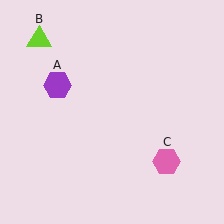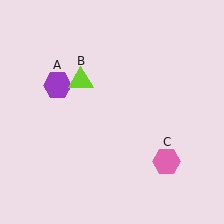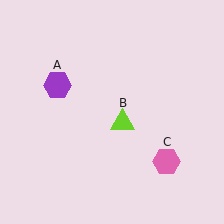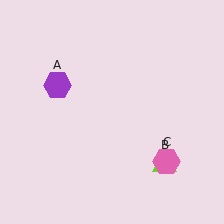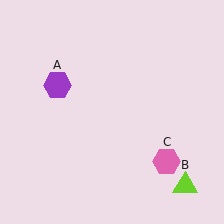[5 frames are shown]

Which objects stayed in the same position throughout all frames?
Purple hexagon (object A) and pink hexagon (object C) remained stationary.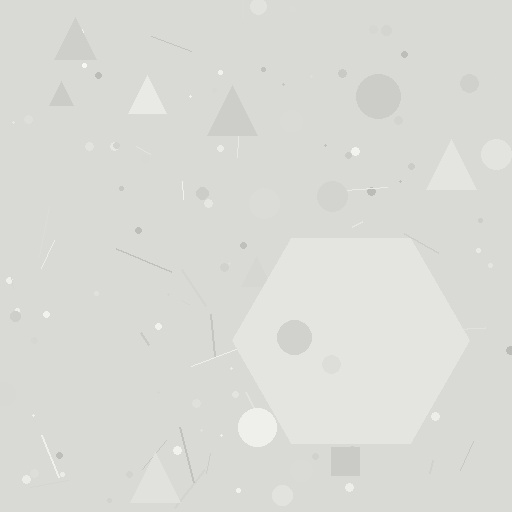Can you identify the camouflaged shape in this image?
The camouflaged shape is a hexagon.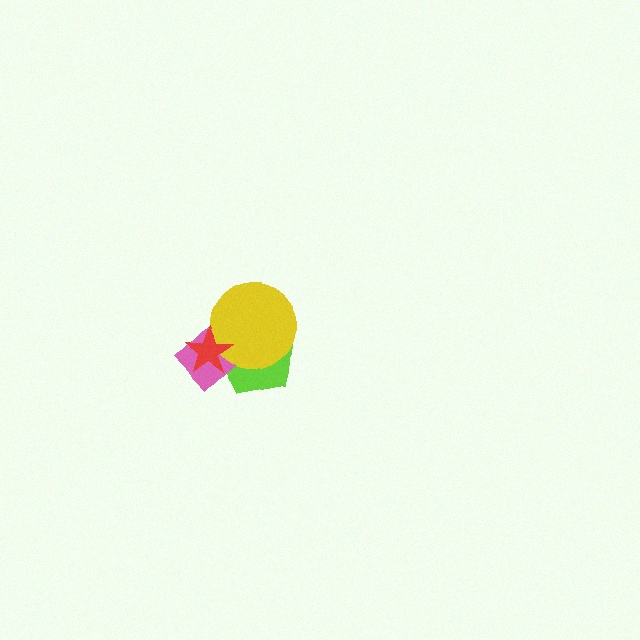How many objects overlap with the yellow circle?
3 objects overlap with the yellow circle.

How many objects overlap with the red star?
3 objects overlap with the red star.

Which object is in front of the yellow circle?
The red star is in front of the yellow circle.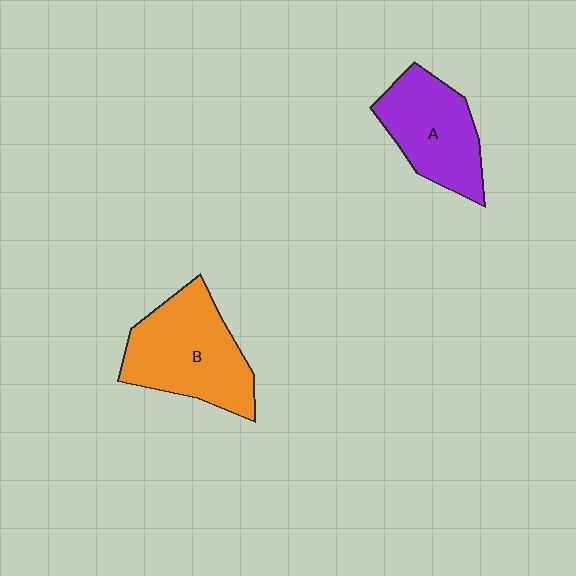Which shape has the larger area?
Shape B (orange).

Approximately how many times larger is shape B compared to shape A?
Approximately 1.2 times.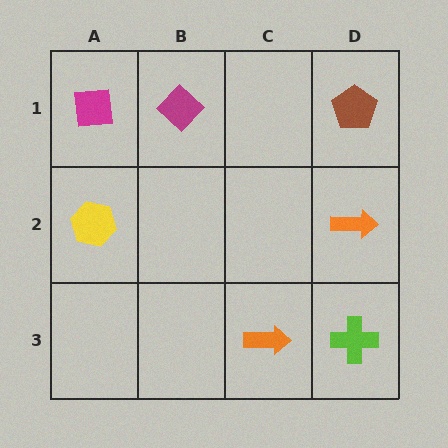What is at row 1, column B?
A magenta diamond.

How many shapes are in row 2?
2 shapes.